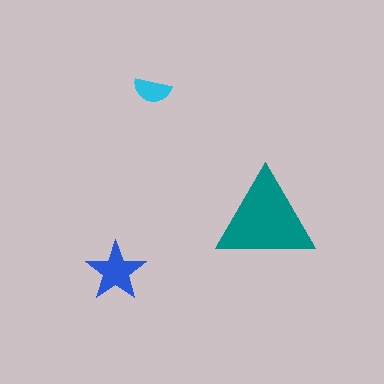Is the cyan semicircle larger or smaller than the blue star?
Smaller.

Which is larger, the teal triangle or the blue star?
The teal triangle.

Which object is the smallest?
The cyan semicircle.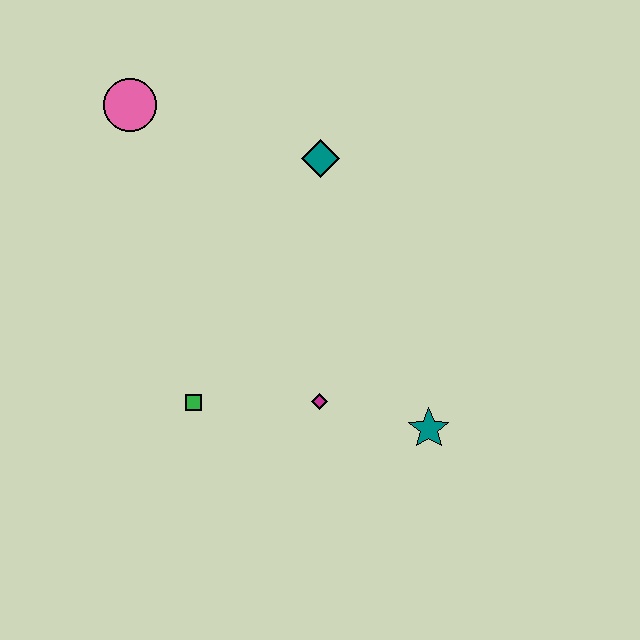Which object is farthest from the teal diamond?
The teal star is farthest from the teal diamond.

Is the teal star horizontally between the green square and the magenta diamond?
No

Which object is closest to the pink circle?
The teal diamond is closest to the pink circle.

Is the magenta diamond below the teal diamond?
Yes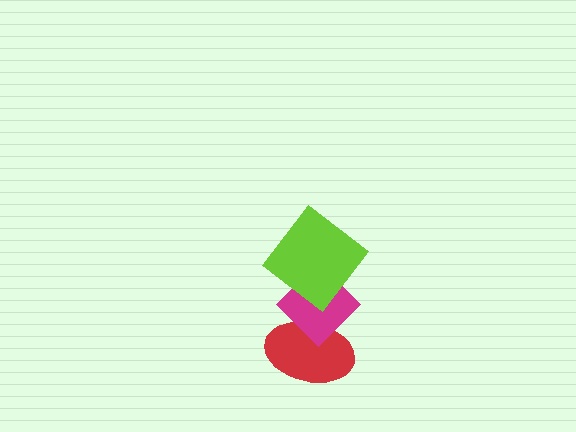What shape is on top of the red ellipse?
The magenta diamond is on top of the red ellipse.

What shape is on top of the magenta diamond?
The lime diamond is on top of the magenta diamond.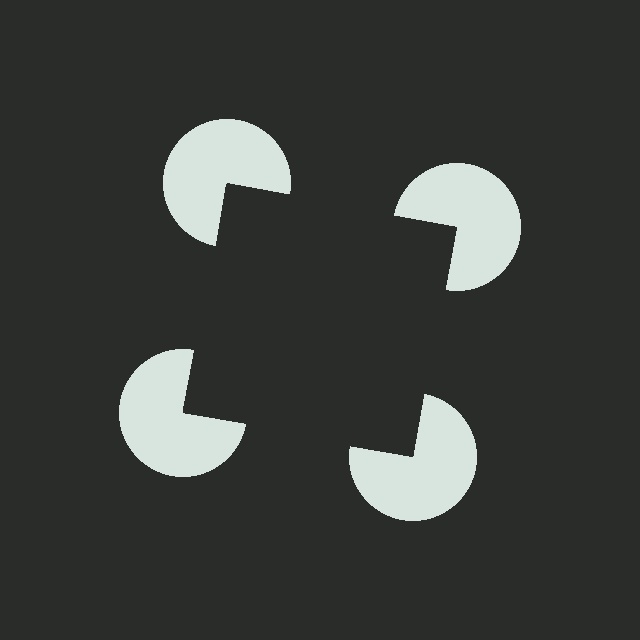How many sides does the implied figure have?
4 sides.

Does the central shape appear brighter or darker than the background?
It typically appears slightly darker than the background, even though no actual brightness change is drawn.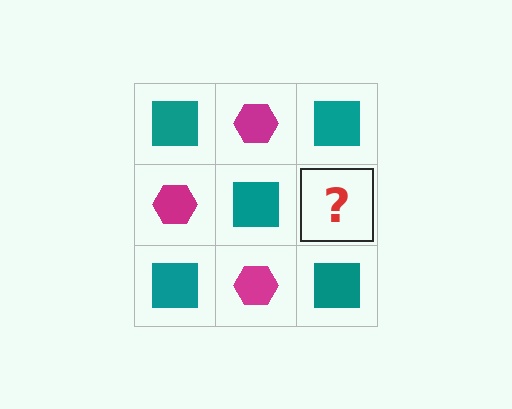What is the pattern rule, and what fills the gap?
The rule is that it alternates teal square and magenta hexagon in a checkerboard pattern. The gap should be filled with a magenta hexagon.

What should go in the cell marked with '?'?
The missing cell should contain a magenta hexagon.